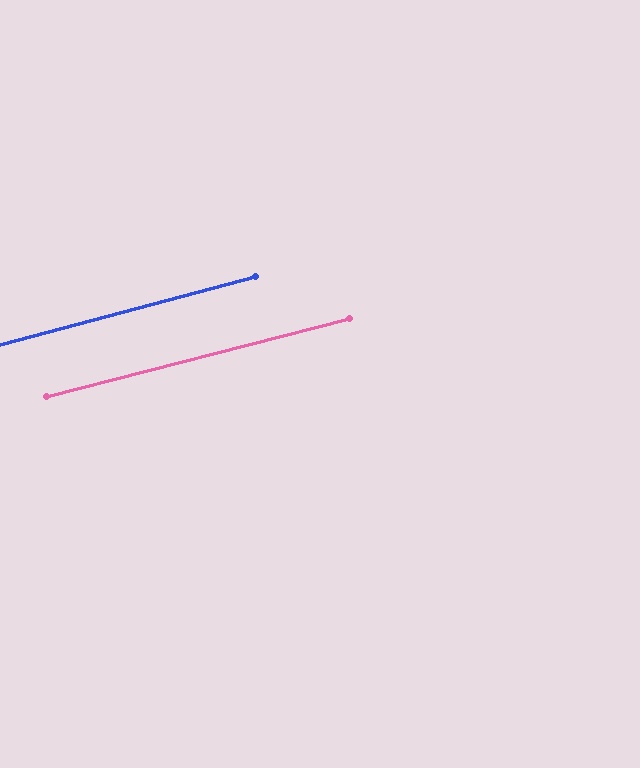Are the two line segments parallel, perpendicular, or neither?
Parallel — their directions differ by only 0.4°.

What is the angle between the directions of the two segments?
Approximately 0 degrees.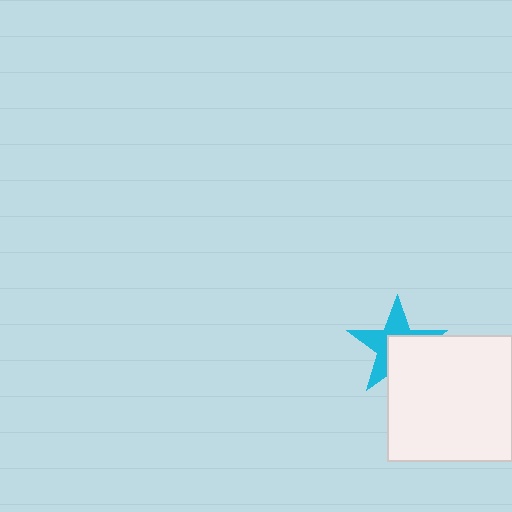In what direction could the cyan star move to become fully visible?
The cyan star could move toward the upper-left. That would shift it out from behind the white square entirely.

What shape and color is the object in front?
The object in front is a white square.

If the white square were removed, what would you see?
You would see the complete cyan star.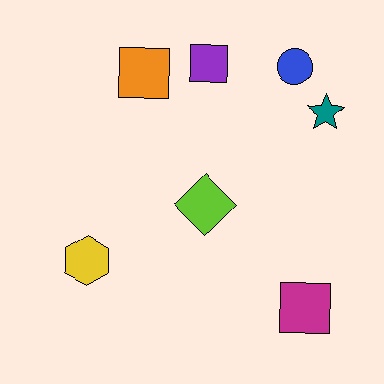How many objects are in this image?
There are 7 objects.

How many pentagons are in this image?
There are no pentagons.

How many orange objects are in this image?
There is 1 orange object.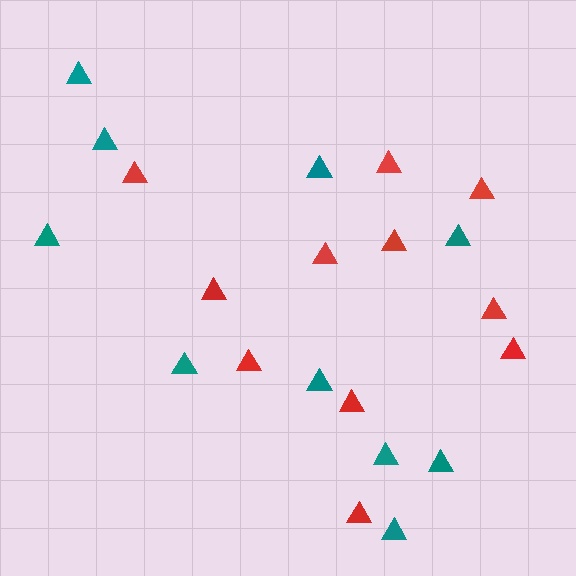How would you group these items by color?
There are 2 groups: one group of red triangles (11) and one group of teal triangles (10).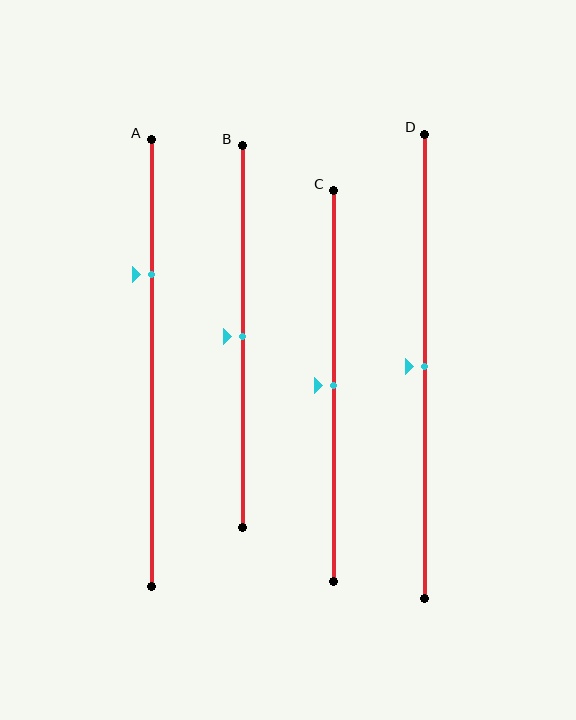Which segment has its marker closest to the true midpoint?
Segment B has its marker closest to the true midpoint.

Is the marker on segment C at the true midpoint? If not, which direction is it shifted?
Yes, the marker on segment C is at the true midpoint.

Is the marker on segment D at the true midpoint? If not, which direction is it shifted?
Yes, the marker on segment D is at the true midpoint.